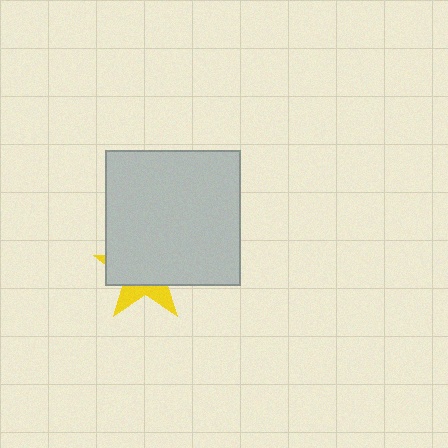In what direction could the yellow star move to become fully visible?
The yellow star could move down. That would shift it out from behind the light gray square entirely.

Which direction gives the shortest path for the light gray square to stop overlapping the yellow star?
Moving up gives the shortest separation.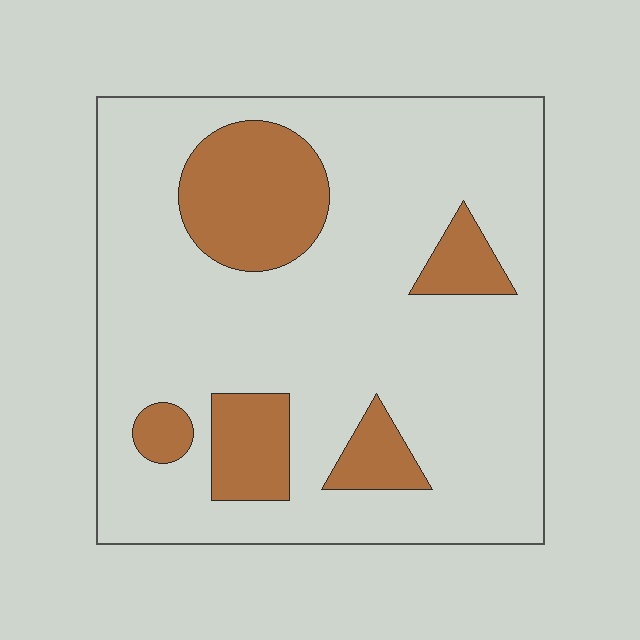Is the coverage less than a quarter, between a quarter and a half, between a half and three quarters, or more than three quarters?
Less than a quarter.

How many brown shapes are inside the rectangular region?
5.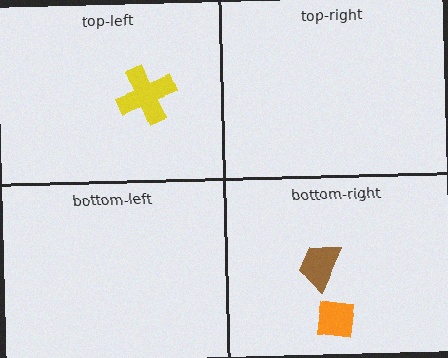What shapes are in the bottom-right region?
The brown trapezoid, the orange square.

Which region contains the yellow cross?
The top-left region.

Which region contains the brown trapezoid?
The bottom-right region.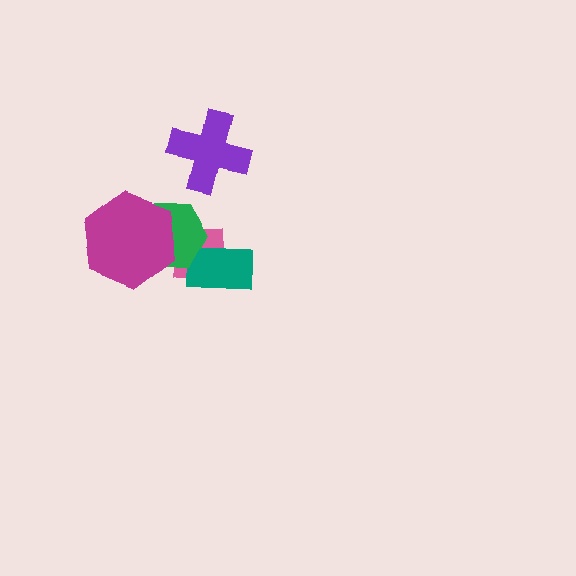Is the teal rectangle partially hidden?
Yes, it is partially covered by another shape.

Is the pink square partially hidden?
Yes, it is partially covered by another shape.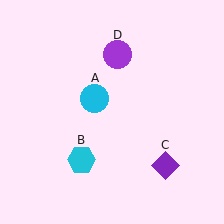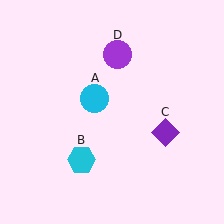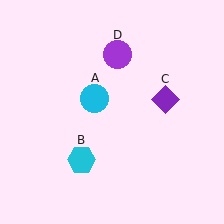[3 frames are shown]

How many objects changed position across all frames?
1 object changed position: purple diamond (object C).